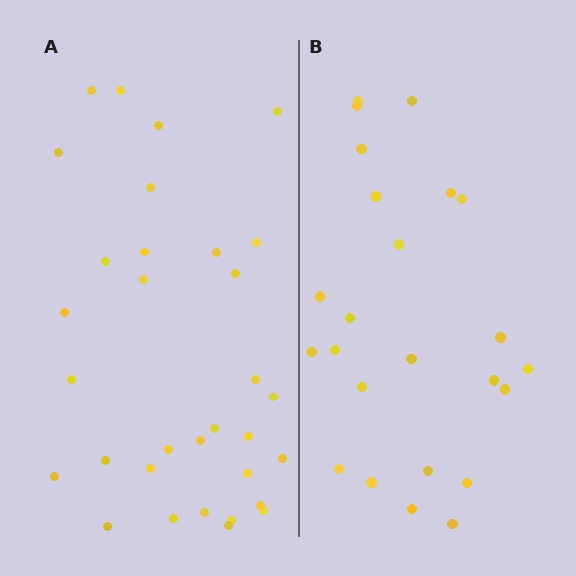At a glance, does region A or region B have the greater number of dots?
Region A (the left region) has more dots.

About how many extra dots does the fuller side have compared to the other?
Region A has roughly 8 or so more dots than region B.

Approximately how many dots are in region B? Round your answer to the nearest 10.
About 20 dots. (The exact count is 24, which rounds to 20.)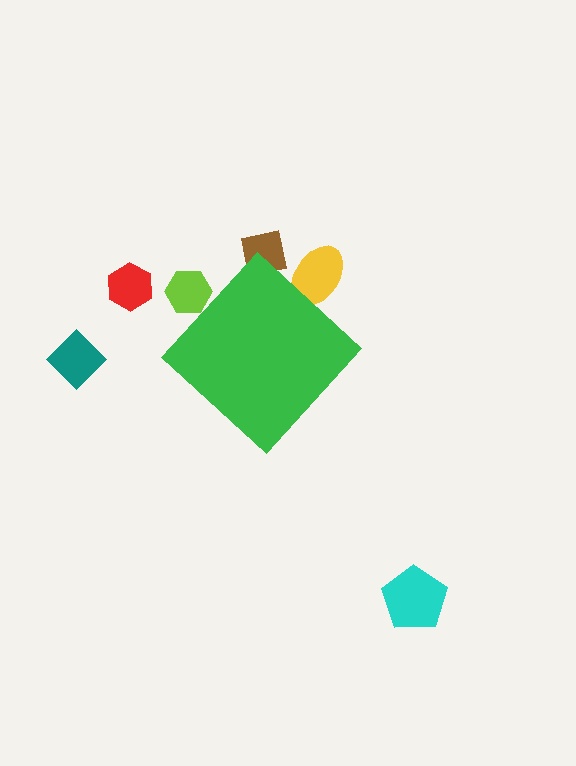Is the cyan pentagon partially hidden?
No, the cyan pentagon is fully visible.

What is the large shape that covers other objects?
A green diamond.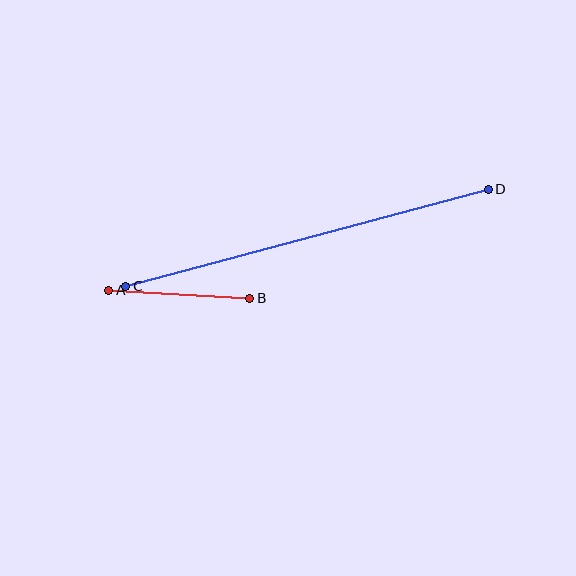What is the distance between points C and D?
The distance is approximately 375 pixels.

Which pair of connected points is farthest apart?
Points C and D are farthest apart.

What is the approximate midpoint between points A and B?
The midpoint is at approximately (179, 294) pixels.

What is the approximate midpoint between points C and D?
The midpoint is at approximately (307, 238) pixels.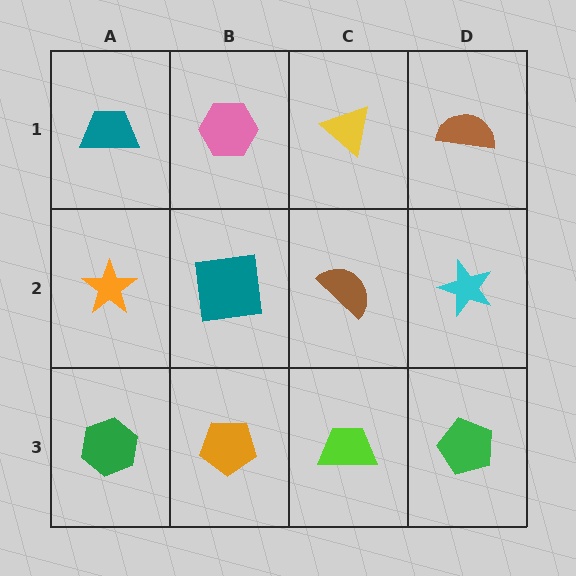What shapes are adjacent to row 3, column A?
An orange star (row 2, column A), an orange pentagon (row 3, column B).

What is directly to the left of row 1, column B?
A teal trapezoid.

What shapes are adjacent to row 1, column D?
A cyan star (row 2, column D), a yellow triangle (row 1, column C).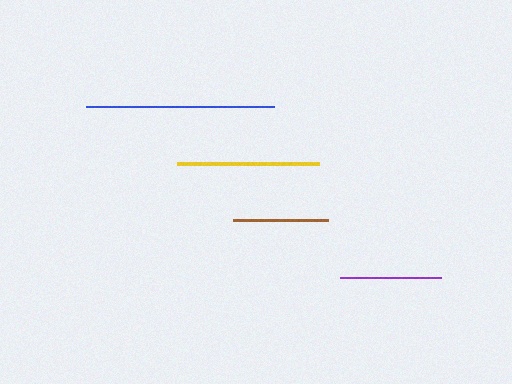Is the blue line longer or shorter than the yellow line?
The blue line is longer than the yellow line.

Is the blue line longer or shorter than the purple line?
The blue line is longer than the purple line.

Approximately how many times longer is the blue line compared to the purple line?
The blue line is approximately 1.9 times the length of the purple line.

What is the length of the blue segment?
The blue segment is approximately 188 pixels long.